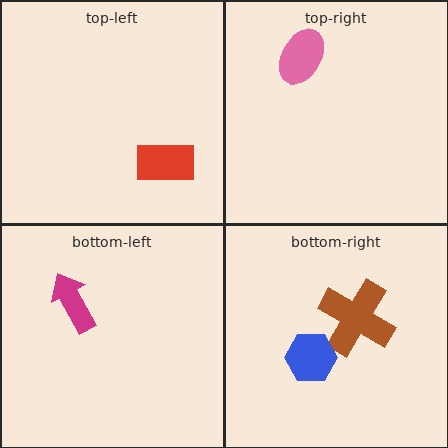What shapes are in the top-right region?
The pink ellipse.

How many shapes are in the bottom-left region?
1.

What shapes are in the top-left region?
The red rectangle.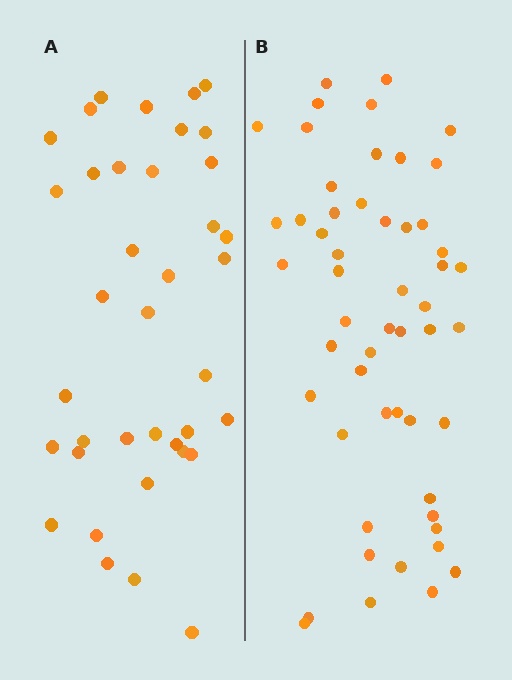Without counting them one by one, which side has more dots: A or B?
Region B (the right region) has more dots.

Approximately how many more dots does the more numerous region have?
Region B has approximately 15 more dots than region A.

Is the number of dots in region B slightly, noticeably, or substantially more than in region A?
Region B has noticeably more, but not dramatically so. The ratio is roughly 1.4 to 1.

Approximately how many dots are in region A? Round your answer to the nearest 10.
About 40 dots. (The exact count is 38, which rounds to 40.)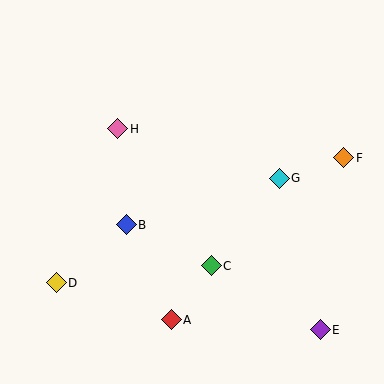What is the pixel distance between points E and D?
The distance between E and D is 268 pixels.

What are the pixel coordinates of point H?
Point H is at (118, 129).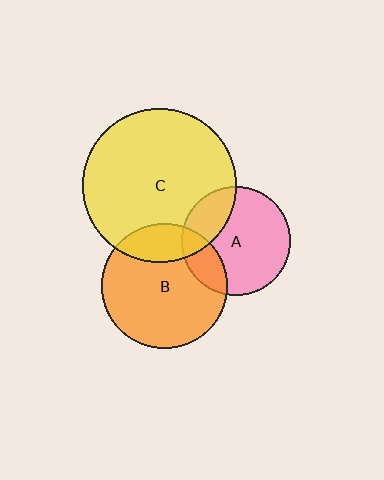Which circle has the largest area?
Circle C (yellow).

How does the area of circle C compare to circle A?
Approximately 2.0 times.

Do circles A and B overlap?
Yes.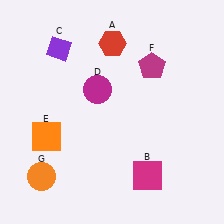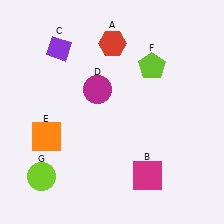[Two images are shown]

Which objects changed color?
F changed from magenta to lime. G changed from orange to lime.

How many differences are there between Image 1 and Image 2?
There are 2 differences between the two images.